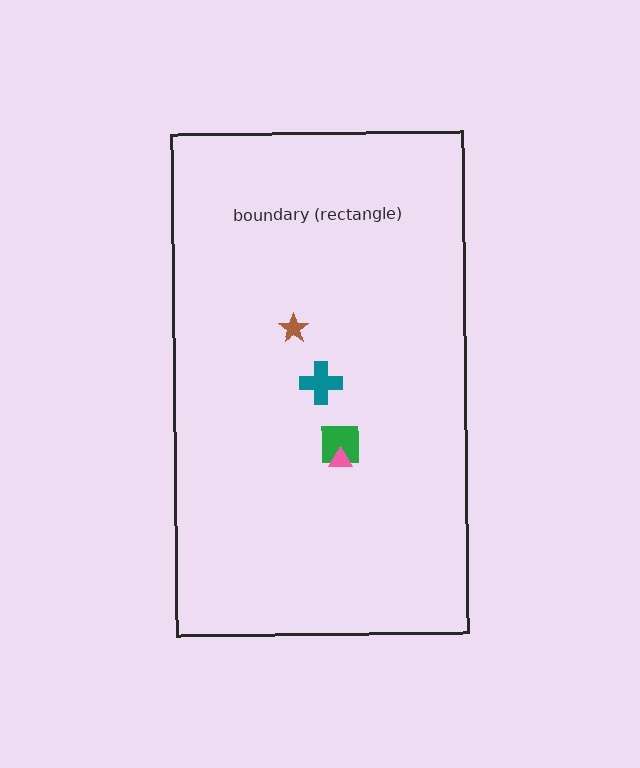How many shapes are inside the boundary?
4 inside, 0 outside.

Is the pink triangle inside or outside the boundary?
Inside.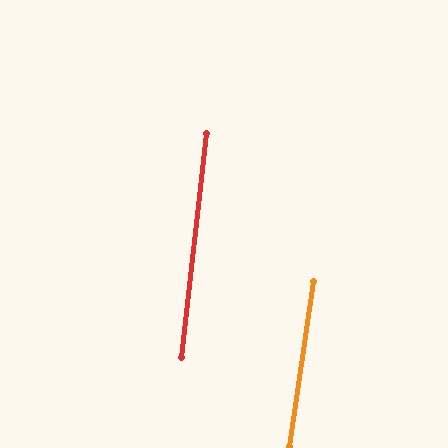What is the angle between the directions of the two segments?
Approximately 2 degrees.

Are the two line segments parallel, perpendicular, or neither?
Parallel — their directions differ by only 1.9°.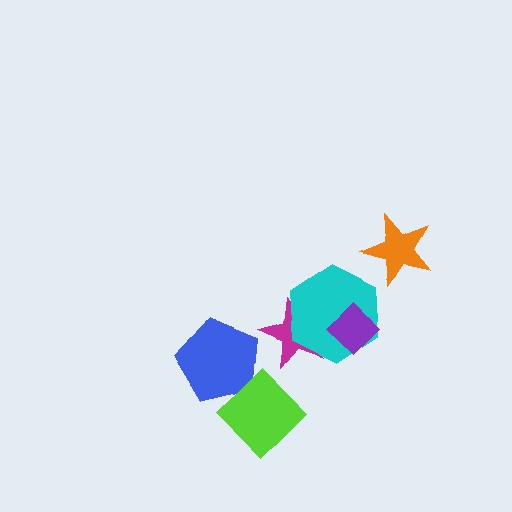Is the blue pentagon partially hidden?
Yes, it is partially covered by another shape.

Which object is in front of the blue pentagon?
The lime diamond is in front of the blue pentagon.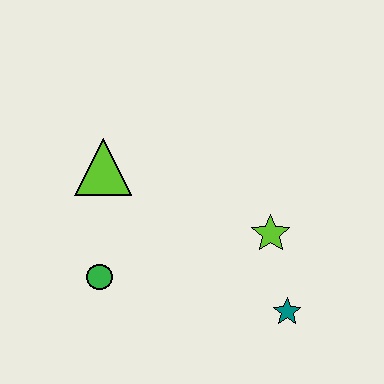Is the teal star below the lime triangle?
Yes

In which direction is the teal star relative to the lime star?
The teal star is below the lime star.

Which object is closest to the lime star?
The teal star is closest to the lime star.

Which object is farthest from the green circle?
The teal star is farthest from the green circle.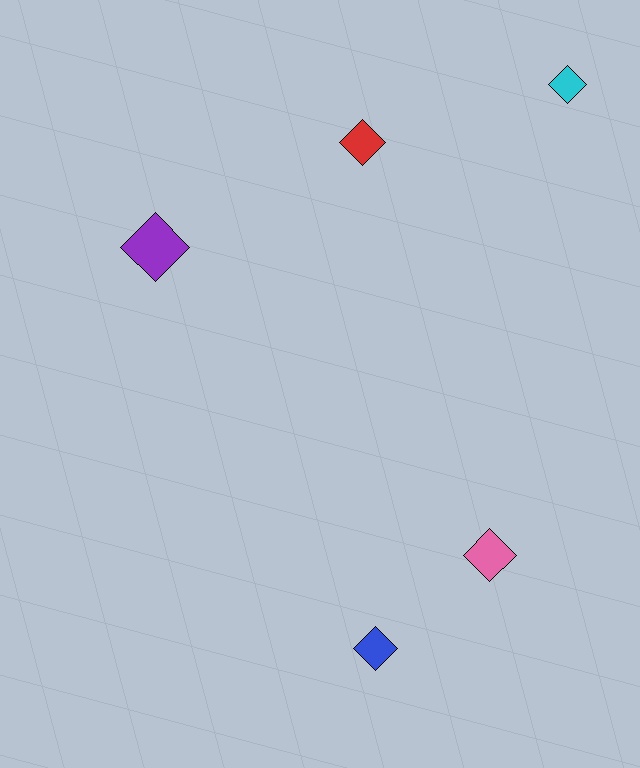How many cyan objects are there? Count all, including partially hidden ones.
There is 1 cyan object.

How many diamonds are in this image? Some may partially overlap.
There are 5 diamonds.